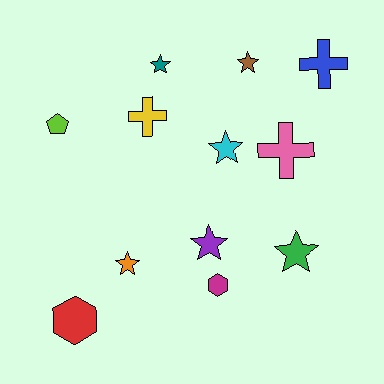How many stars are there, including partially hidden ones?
There are 6 stars.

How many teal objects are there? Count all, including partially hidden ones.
There is 1 teal object.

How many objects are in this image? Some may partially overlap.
There are 12 objects.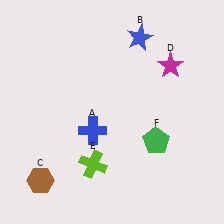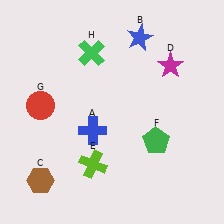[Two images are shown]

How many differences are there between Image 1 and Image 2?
There are 2 differences between the two images.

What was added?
A red circle (G), a green cross (H) were added in Image 2.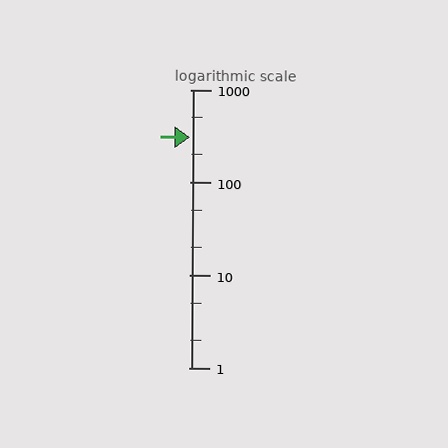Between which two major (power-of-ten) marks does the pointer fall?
The pointer is between 100 and 1000.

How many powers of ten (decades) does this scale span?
The scale spans 3 decades, from 1 to 1000.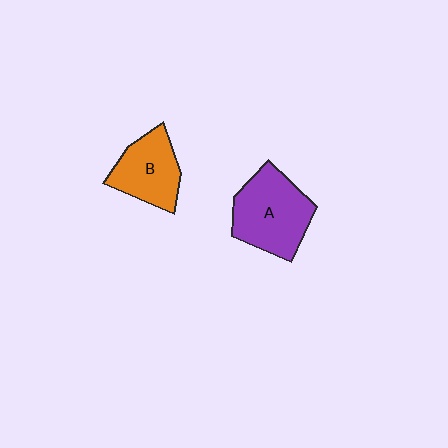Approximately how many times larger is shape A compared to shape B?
Approximately 1.3 times.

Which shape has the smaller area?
Shape B (orange).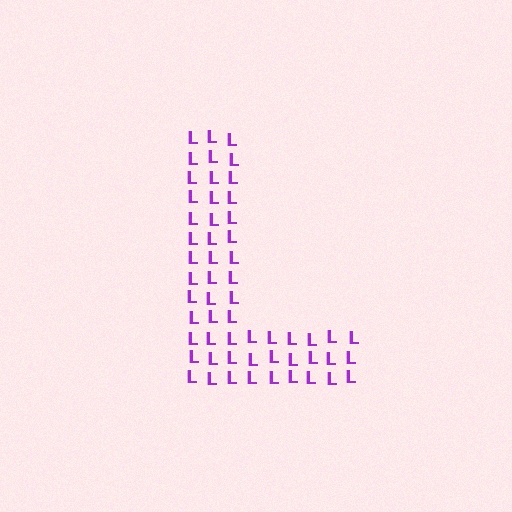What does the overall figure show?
The overall figure shows the letter L.